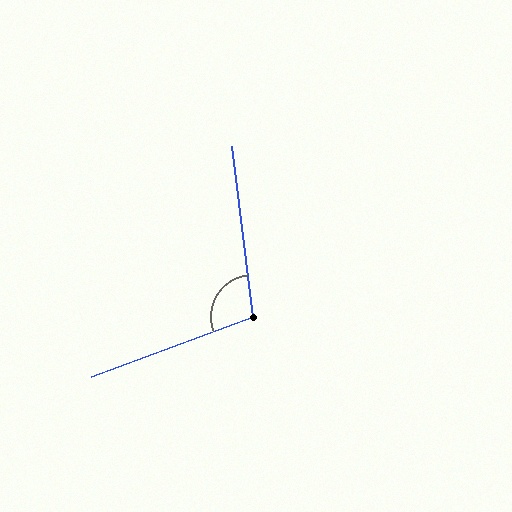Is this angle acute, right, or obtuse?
It is obtuse.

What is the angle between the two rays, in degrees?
Approximately 103 degrees.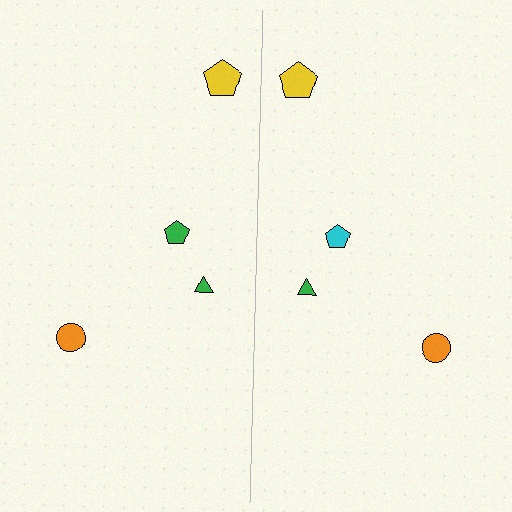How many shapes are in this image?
There are 8 shapes in this image.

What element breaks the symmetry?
The cyan pentagon on the right side breaks the symmetry — its mirror counterpart is green.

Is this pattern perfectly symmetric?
No, the pattern is not perfectly symmetric. The cyan pentagon on the right side breaks the symmetry — its mirror counterpart is green.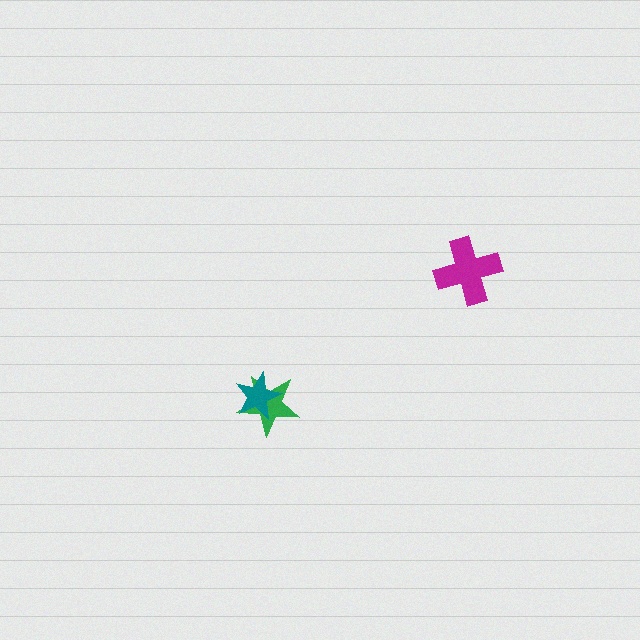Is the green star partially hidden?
Yes, it is partially covered by another shape.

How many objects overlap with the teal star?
1 object overlaps with the teal star.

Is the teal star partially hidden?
No, no other shape covers it.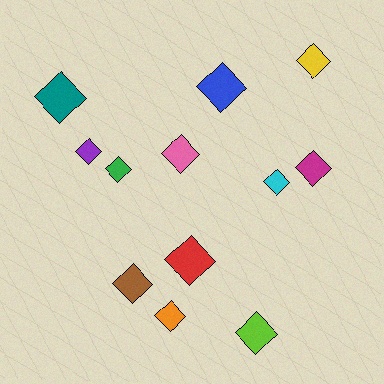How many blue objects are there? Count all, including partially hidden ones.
There is 1 blue object.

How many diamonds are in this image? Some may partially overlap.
There are 12 diamonds.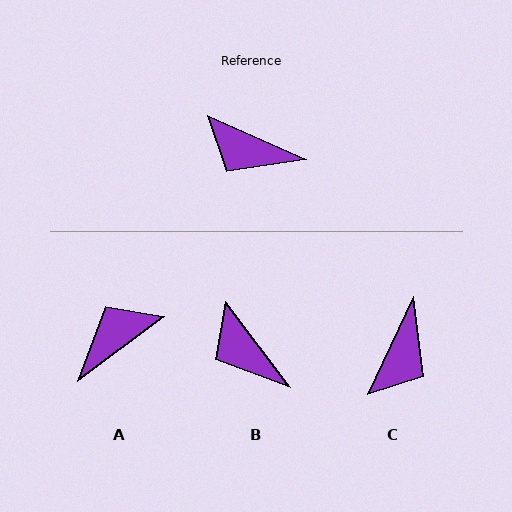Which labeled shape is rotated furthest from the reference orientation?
A, about 119 degrees away.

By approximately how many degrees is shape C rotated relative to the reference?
Approximately 88 degrees counter-clockwise.